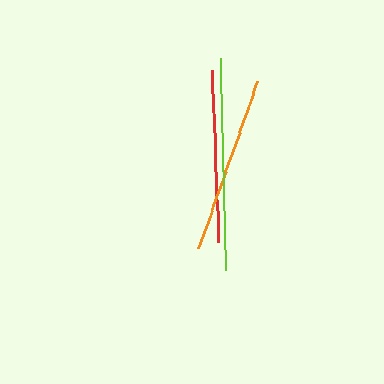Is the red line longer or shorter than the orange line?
The orange line is longer than the red line.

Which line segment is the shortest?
The red line is the shortest at approximately 172 pixels.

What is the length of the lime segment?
The lime segment is approximately 212 pixels long.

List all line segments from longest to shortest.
From longest to shortest: lime, orange, red.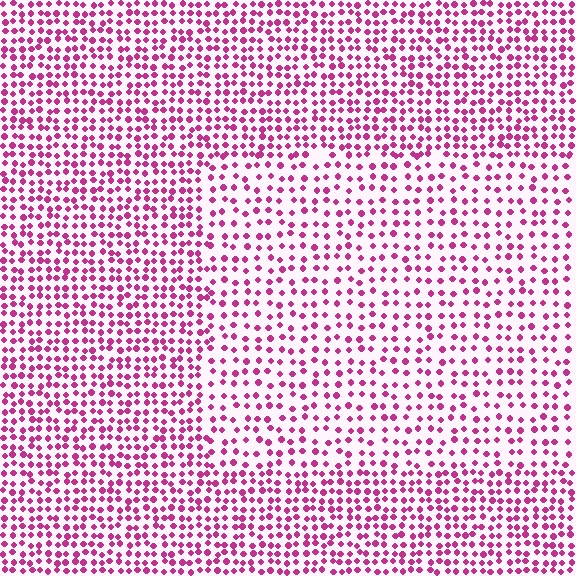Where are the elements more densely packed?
The elements are more densely packed outside the rectangle boundary.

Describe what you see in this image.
The image contains small magenta elements arranged at two different densities. A rectangle-shaped region is visible where the elements are less densely packed than the surrounding area.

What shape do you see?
I see a rectangle.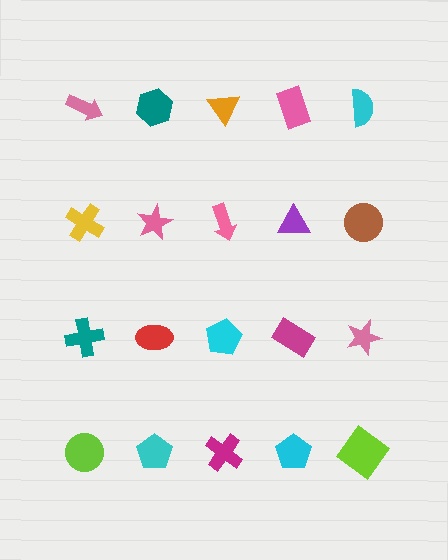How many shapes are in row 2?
5 shapes.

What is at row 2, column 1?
A yellow cross.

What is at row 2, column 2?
A pink star.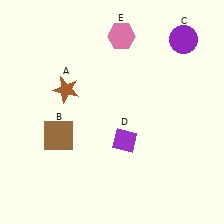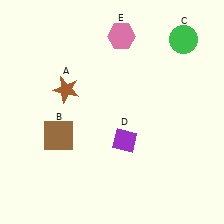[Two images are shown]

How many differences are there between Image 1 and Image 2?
There is 1 difference between the two images.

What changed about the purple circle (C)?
In Image 1, C is purple. In Image 2, it changed to green.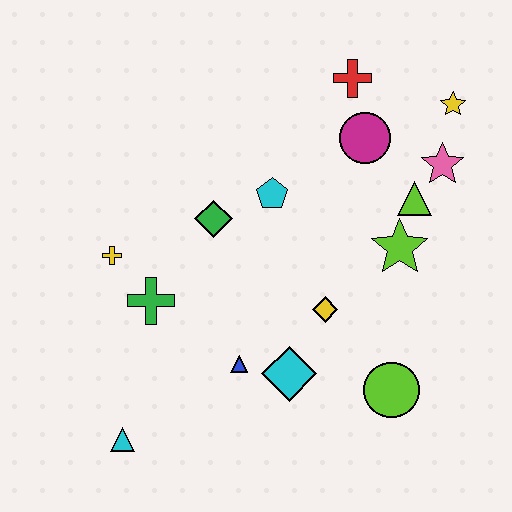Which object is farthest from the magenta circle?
The cyan triangle is farthest from the magenta circle.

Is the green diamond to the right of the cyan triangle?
Yes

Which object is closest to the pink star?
The lime triangle is closest to the pink star.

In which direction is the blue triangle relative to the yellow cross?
The blue triangle is to the right of the yellow cross.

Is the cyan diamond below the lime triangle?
Yes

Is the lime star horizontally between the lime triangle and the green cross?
Yes